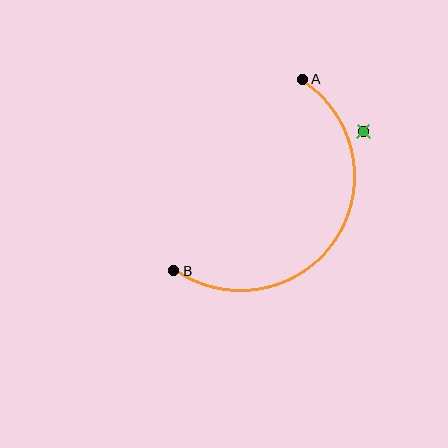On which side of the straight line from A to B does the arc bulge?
The arc bulges below and to the right of the straight line connecting A and B.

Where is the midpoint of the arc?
The arc midpoint is the point on the curve farthest from the straight line joining A and B. It sits below and to the right of that line.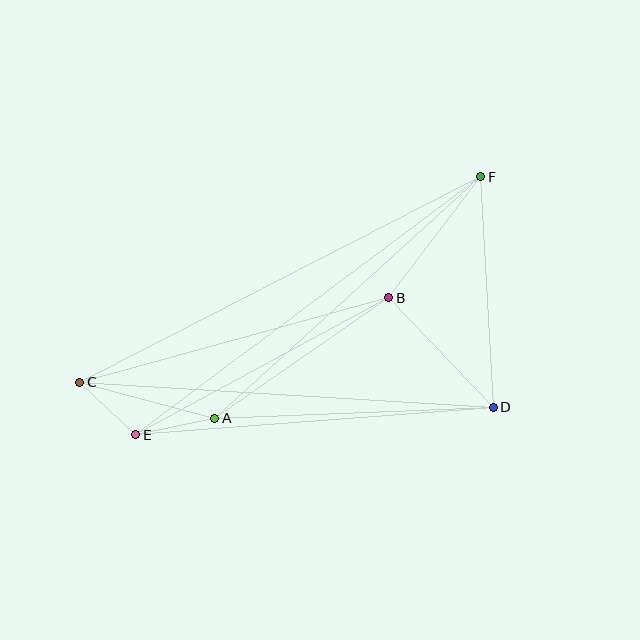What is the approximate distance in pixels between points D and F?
The distance between D and F is approximately 231 pixels.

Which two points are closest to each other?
Points C and E are closest to each other.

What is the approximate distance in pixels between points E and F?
The distance between E and F is approximately 431 pixels.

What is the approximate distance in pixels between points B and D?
The distance between B and D is approximately 151 pixels.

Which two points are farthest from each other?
Points C and F are farthest from each other.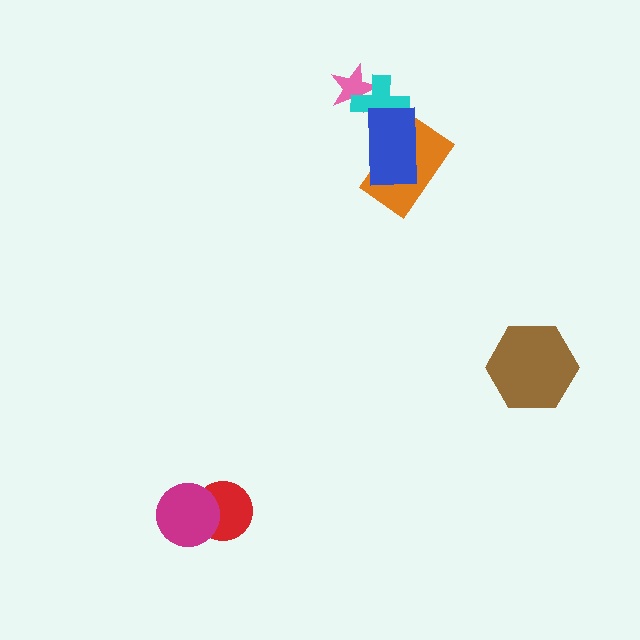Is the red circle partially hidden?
Yes, it is partially covered by another shape.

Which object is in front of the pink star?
The cyan cross is in front of the pink star.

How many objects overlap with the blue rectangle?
2 objects overlap with the blue rectangle.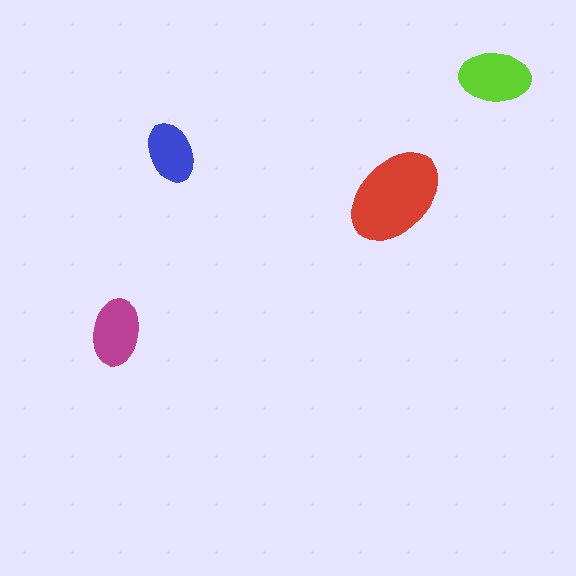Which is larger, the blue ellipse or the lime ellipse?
The lime one.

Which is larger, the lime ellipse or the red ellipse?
The red one.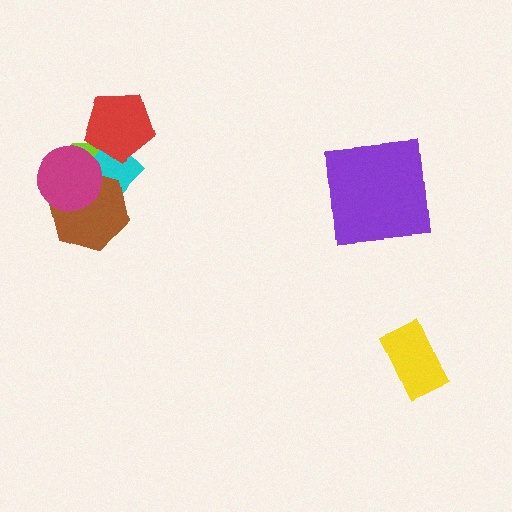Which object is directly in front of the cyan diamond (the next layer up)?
The brown hexagon is directly in front of the cyan diamond.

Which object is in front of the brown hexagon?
The magenta circle is in front of the brown hexagon.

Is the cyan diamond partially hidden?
Yes, it is partially covered by another shape.